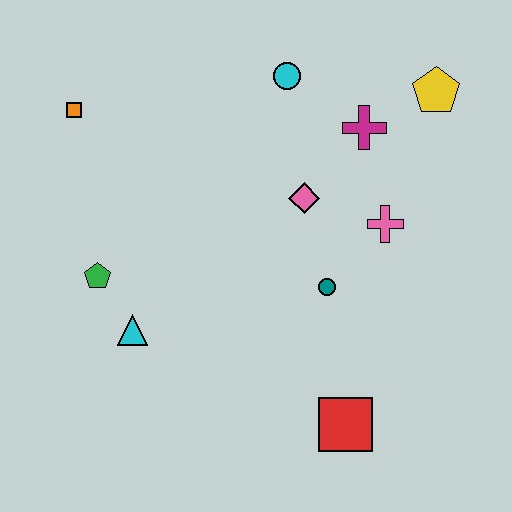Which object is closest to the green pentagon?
The cyan triangle is closest to the green pentagon.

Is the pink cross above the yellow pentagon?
No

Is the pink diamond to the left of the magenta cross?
Yes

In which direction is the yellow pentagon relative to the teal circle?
The yellow pentagon is above the teal circle.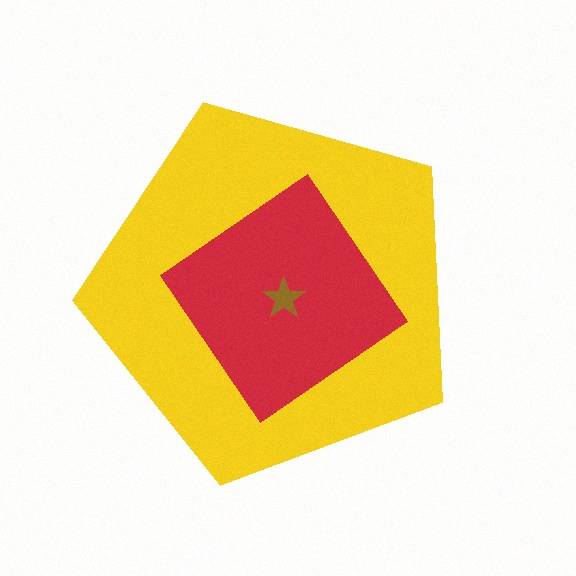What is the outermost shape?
The yellow pentagon.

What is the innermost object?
The brown star.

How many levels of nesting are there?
3.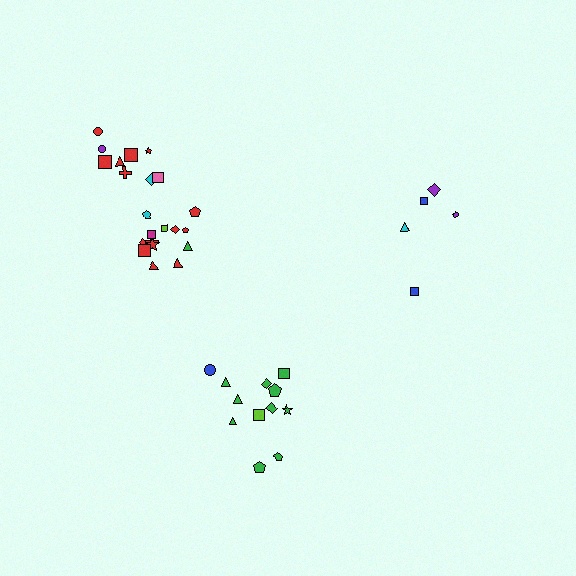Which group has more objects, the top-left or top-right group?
The top-left group.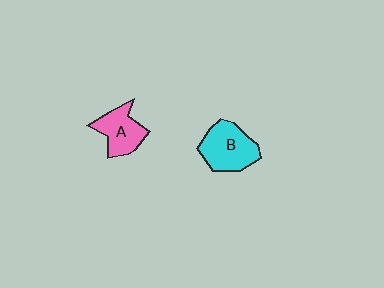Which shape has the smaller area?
Shape A (pink).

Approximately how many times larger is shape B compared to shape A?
Approximately 1.3 times.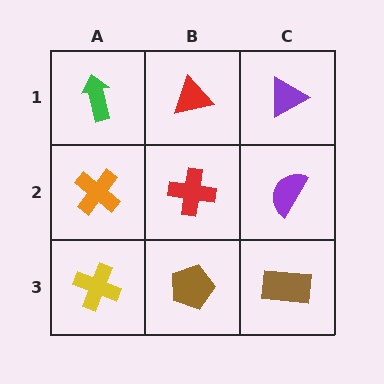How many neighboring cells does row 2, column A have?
3.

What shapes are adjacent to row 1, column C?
A purple semicircle (row 2, column C), a red triangle (row 1, column B).